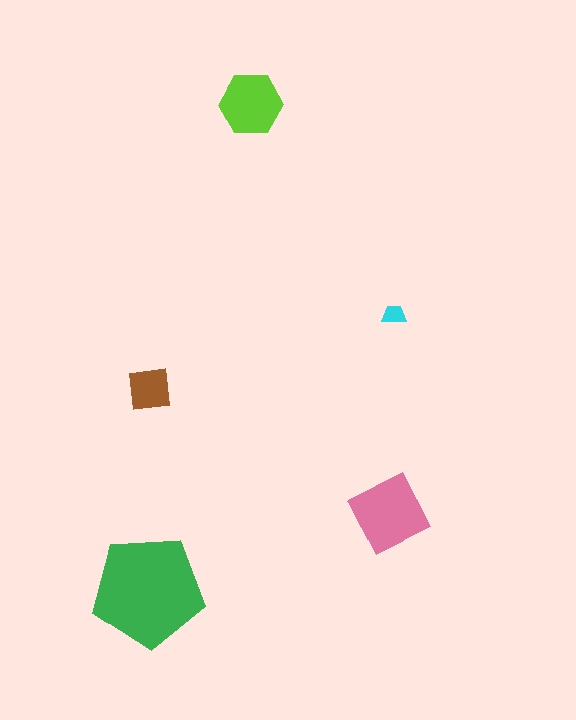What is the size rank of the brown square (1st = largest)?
4th.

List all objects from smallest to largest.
The cyan trapezoid, the brown square, the lime hexagon, the pink square, the green pentagon.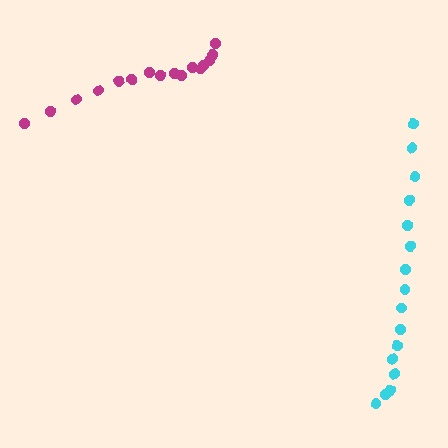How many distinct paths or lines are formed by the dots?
There are 2 distinct paths.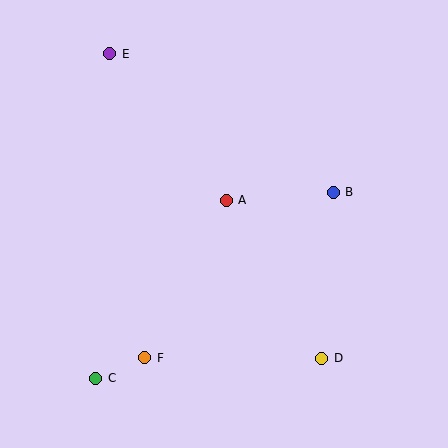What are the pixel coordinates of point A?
Point A is at (226, 200).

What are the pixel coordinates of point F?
Point F is at (145, 358).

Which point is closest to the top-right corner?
Point B is closest to the top-right corner.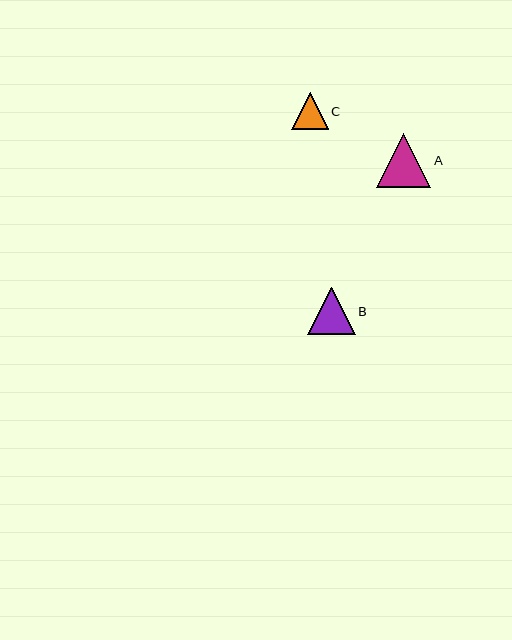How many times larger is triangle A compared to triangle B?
Triangle A is approximately 1.1 times the size of triangle B.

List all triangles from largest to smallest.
From largest to smallest: A, B, C.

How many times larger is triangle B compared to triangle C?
Triangle B is approximately 1.3 times the size of triangle C.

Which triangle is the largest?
Triangle A is the largest with a size of approximately 54 pixels.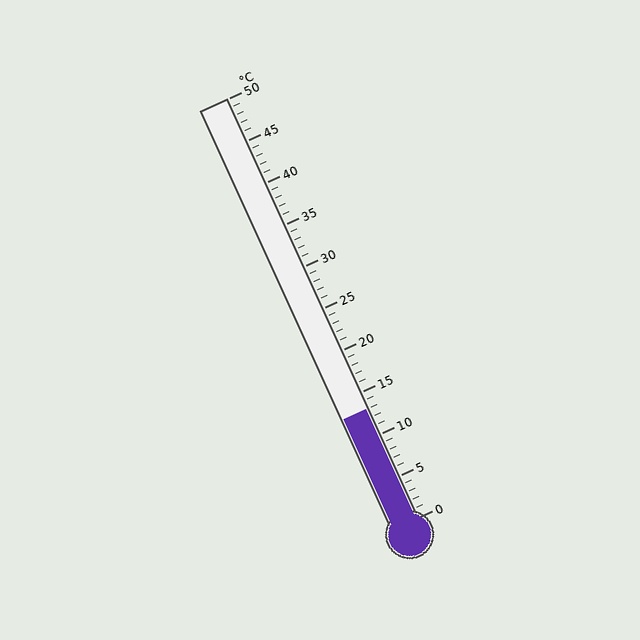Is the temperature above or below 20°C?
The temperature is below 20°C.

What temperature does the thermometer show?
The thermometer shows approximately 13°C.